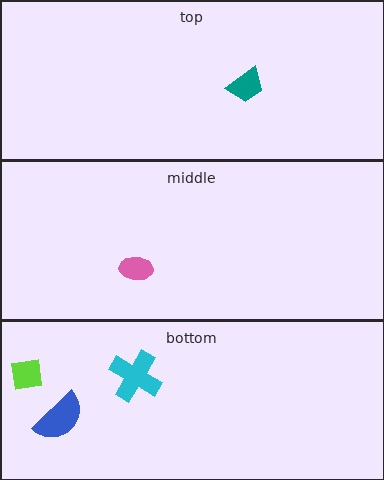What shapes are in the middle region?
The pink ellipse.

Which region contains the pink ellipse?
The middle region.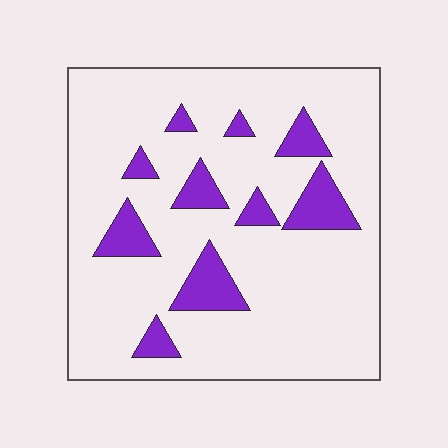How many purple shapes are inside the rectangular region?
10.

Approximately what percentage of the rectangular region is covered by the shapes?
Approximately 15%.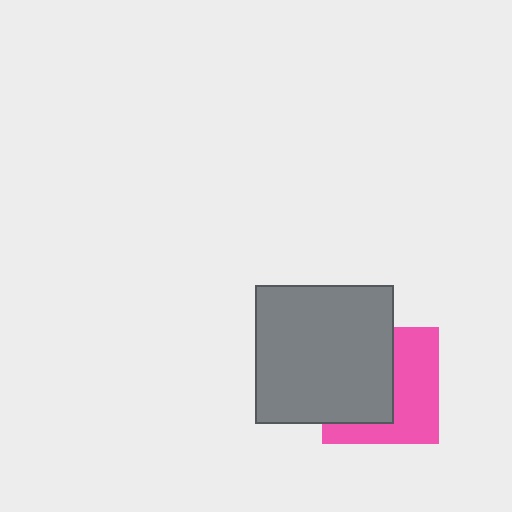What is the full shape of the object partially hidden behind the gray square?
The partially hidden object is a pink square.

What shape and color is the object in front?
The object in front is a gray square.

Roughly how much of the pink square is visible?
About half of it is visible (roughly 50%).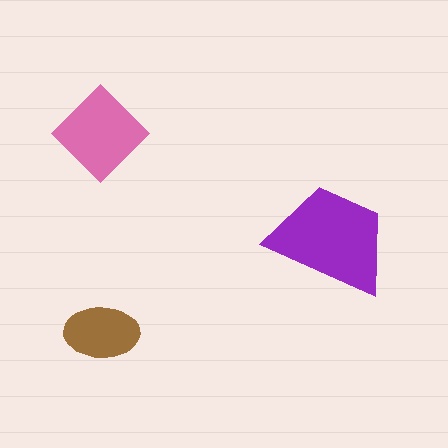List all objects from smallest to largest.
The brown ellipse, the pink diamond, the purple trapezoid.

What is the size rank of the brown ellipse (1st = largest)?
3rd.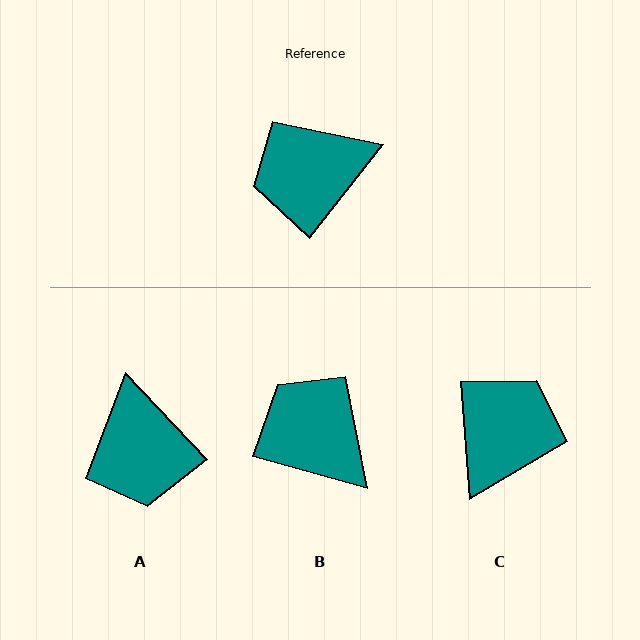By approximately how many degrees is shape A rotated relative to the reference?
Approximately 81 degrees counter-clockwise.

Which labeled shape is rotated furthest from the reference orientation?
C, about 137 degrees away.